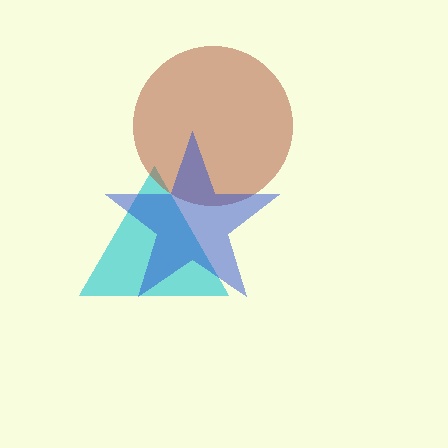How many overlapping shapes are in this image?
There are 3 overlapping shapes in the image.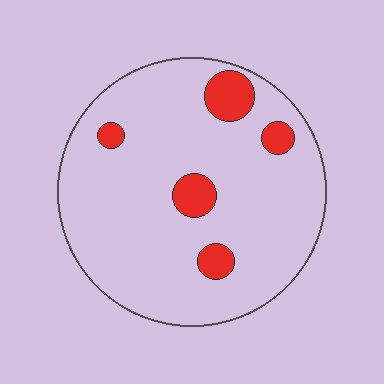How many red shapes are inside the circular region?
5.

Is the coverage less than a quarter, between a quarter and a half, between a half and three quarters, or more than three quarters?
Less than a quarter.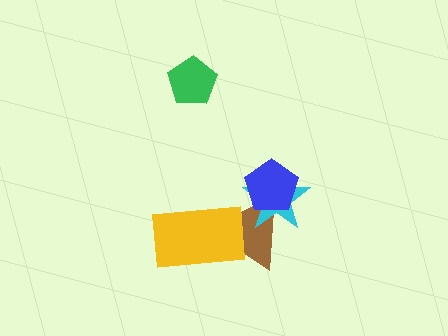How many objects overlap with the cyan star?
2 objects overlap with the cyan star.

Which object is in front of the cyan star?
The blue pentagon is in front of the cyan star.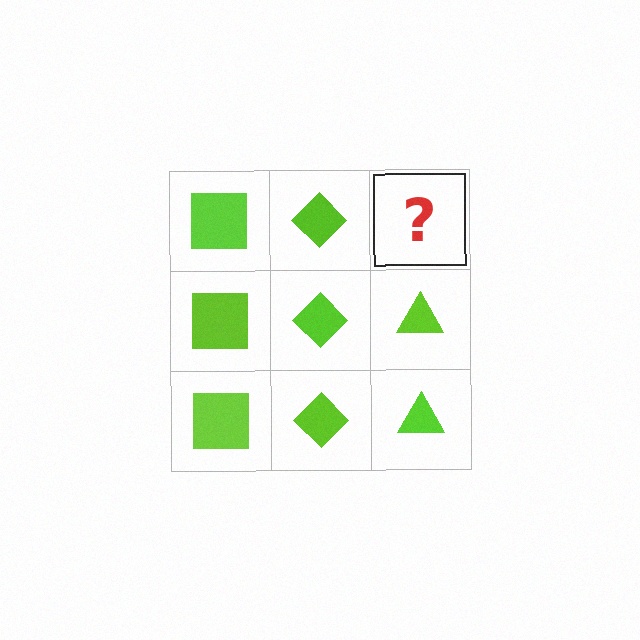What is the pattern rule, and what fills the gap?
The rule is that each column has a consistent shape. The gap should be filled with a lime triangle.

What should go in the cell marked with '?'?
The missing cell should contain a lime triangle.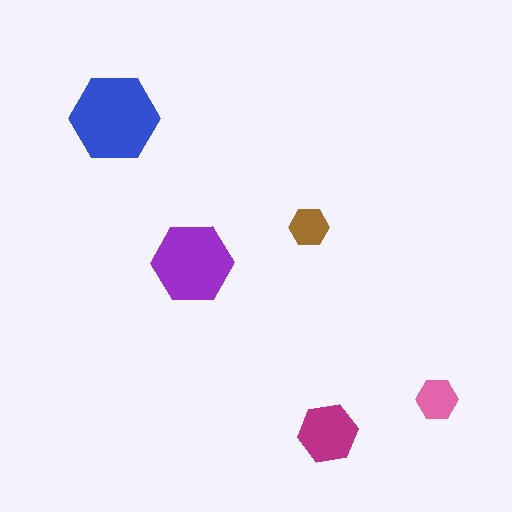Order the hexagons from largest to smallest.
the blue one, the purple one, the magenta one, the pink one, the brown one.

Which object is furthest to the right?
The pink hexagon is rightmost.